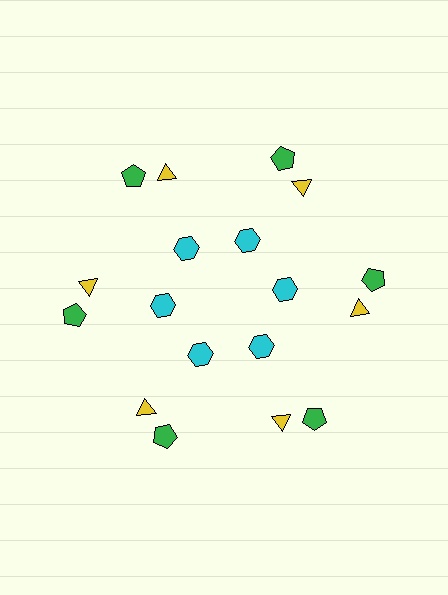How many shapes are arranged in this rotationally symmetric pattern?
There are 18 shapes, arranged in 6 groups of 3.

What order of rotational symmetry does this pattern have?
This pattern has 6-fold rotational symmetry.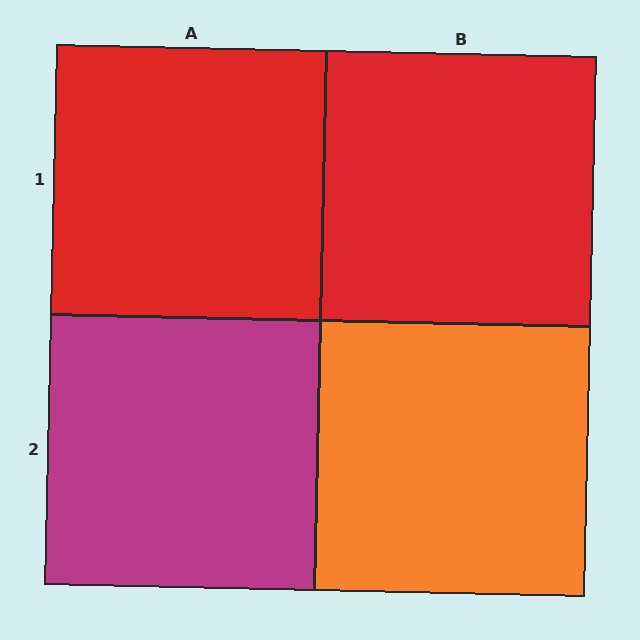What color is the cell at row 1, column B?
Red.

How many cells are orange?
1 cell is orange.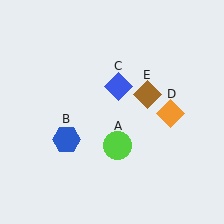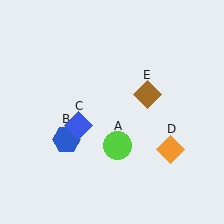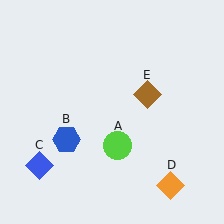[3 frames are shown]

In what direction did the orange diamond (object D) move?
The orange diamond (object D) moved down.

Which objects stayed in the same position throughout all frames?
Lime circle (object A) and blue hexagon (object B) and brown diamond (object E) remained stationary.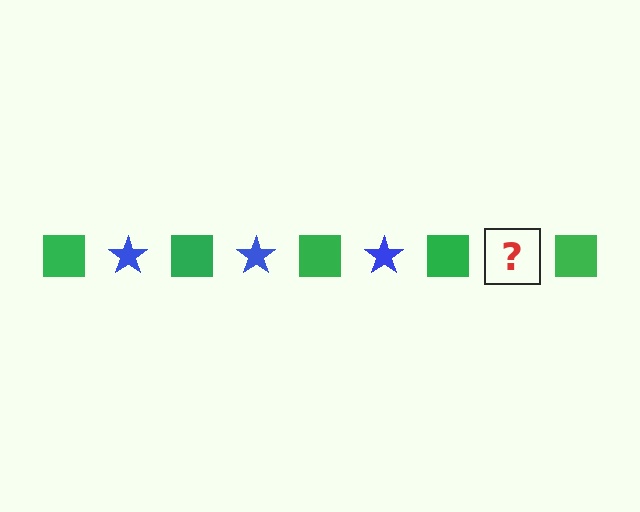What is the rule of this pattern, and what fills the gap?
The rule is that the pattern alternates between green square and blue star. The gap should be filled with a blue star.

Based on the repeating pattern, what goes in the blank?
The blank should be a blue star.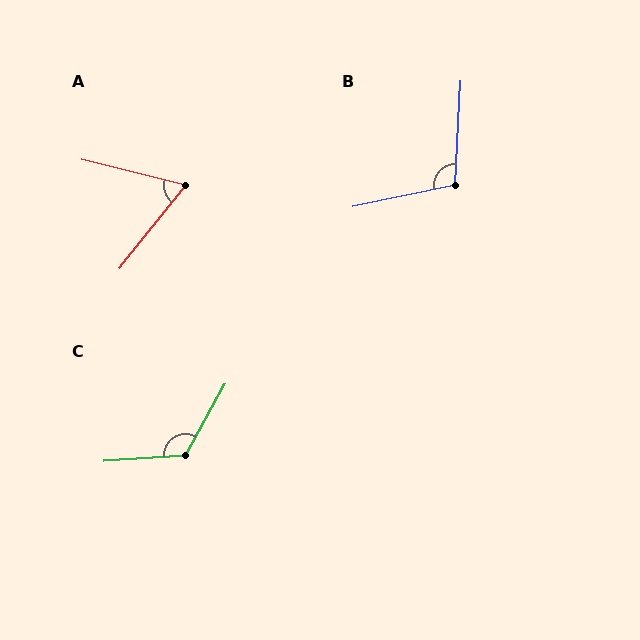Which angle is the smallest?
A, at approximately 66 degrees.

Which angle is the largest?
C, at approximately 123 degrees.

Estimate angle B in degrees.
Approximately 105 degrees.